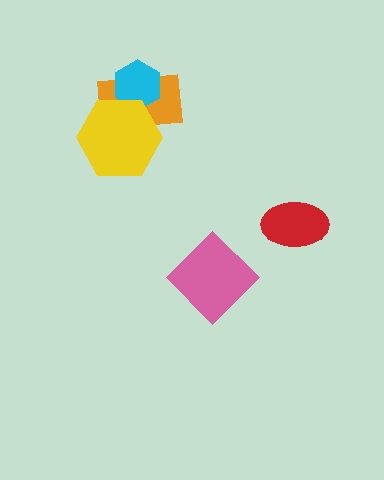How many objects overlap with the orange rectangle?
2 objects overlap with the orange rectangle.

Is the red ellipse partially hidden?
No, no other shape covers it.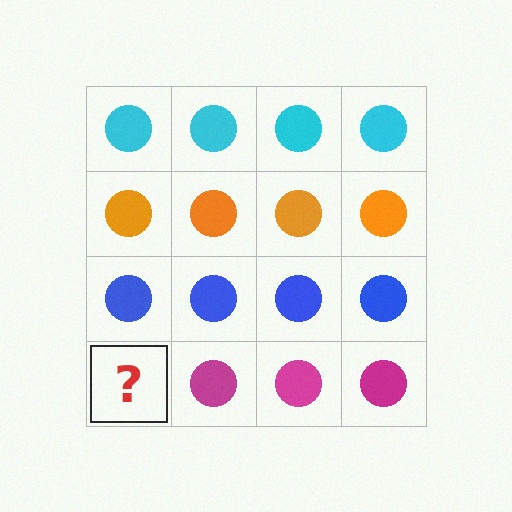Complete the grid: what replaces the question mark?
The question mark should be replaced with a magenta circle.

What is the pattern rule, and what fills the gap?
The rule is that each row has a consistent color. The gap should be filled with a magenta circle.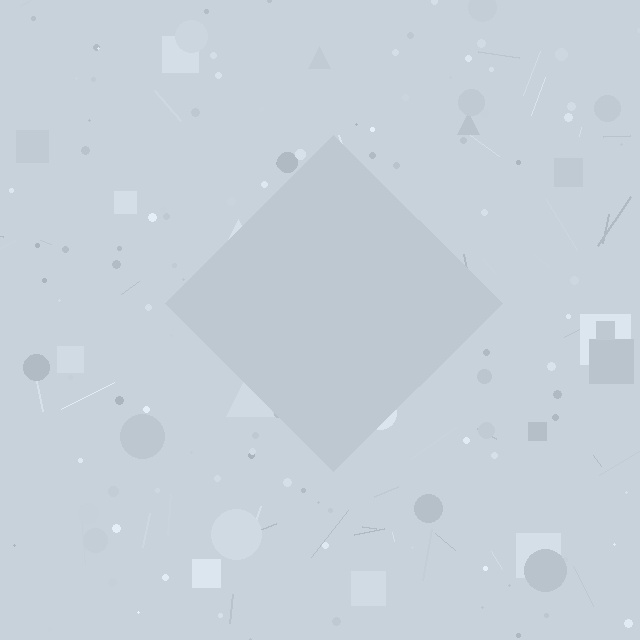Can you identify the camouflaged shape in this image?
The camouflaged shape is a diamond.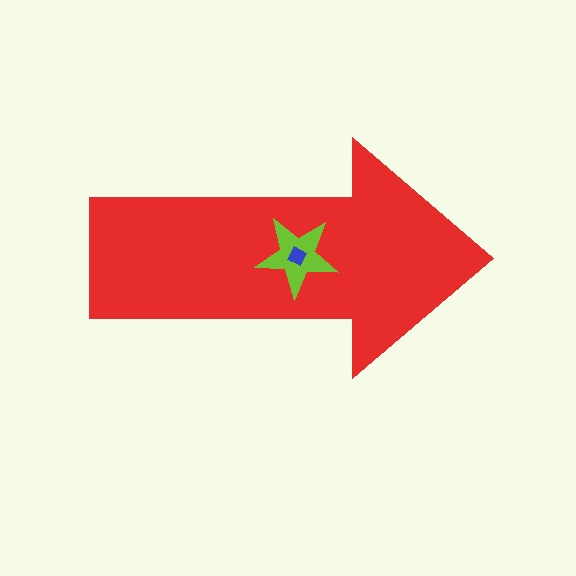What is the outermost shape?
The red arrow.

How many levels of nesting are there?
3.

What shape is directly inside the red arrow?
The lime star.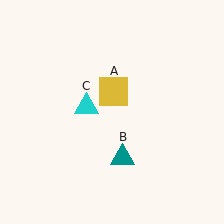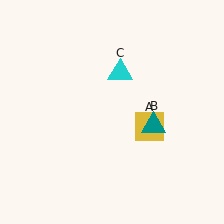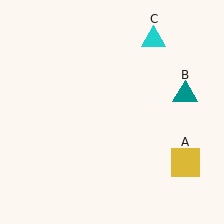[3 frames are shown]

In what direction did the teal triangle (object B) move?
The teal triangle (object B) moved up and to the right.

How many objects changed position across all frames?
3 objects changed position: yellow square (object A), teal triangle (object B), cyan triangle (object C).